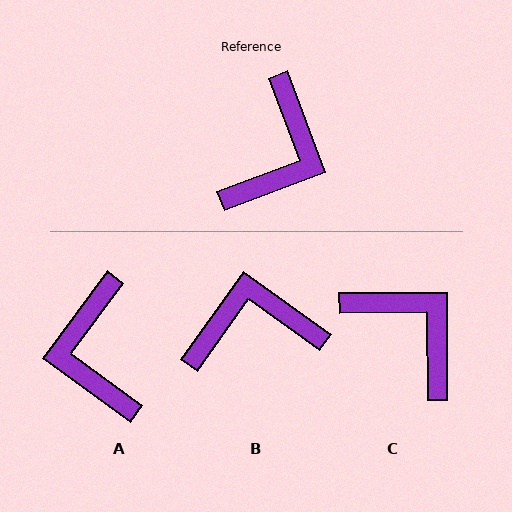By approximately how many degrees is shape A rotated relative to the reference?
Approximately 147 degrees clockwise.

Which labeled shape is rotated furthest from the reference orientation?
A, about 147 degrees away.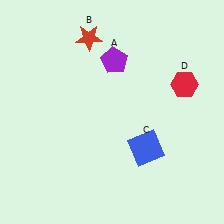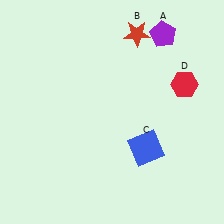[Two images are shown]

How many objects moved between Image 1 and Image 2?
2 objects moved between the two images.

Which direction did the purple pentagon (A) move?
The purple pentagon (A) moved right.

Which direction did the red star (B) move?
The red star (B) moved right.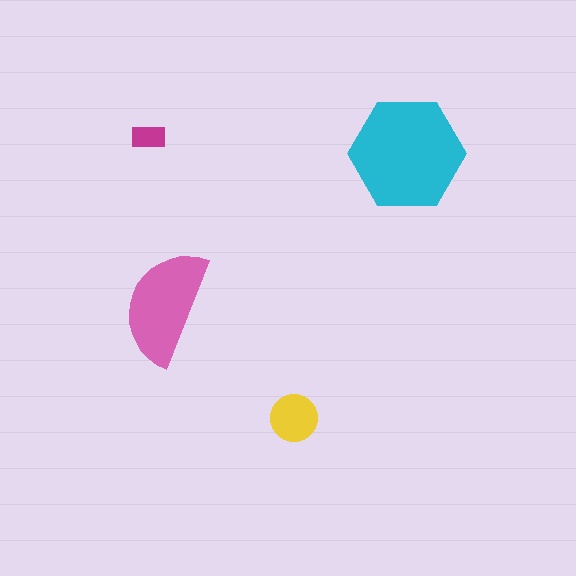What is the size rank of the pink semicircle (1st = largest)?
2nd.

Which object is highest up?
The magenta rectangle is topmost.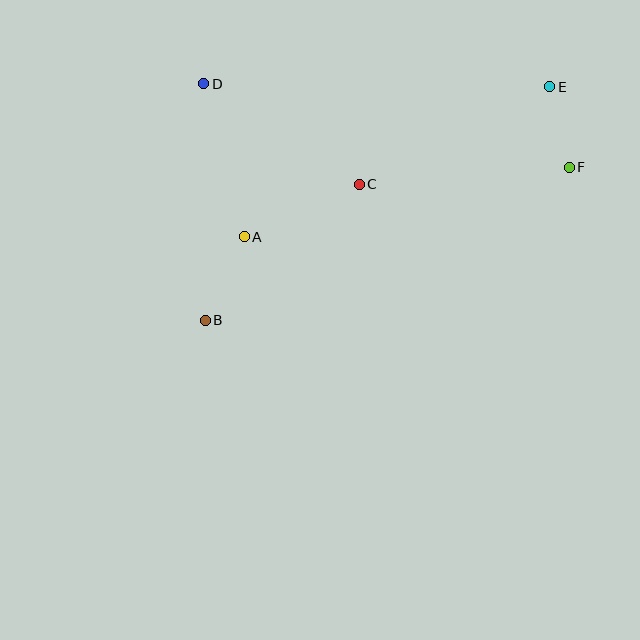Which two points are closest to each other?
Points E and F are closest to each other.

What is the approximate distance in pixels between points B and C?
The distance between B and C is approximately 205 pixels.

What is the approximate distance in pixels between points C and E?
The distance between C and E is approximately 214 pixels.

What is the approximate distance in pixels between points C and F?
The distance between C and F is approximately 211 pixels.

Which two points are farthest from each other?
Points B and E are farthest from each other.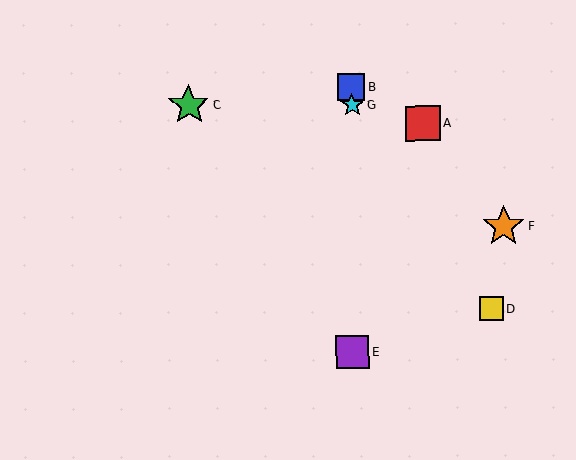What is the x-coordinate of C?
Object C is at x≈189.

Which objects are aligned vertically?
Objects B, E, G are aligned vertically.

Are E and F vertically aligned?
No, E is at x≈353 and F is at x≈504.